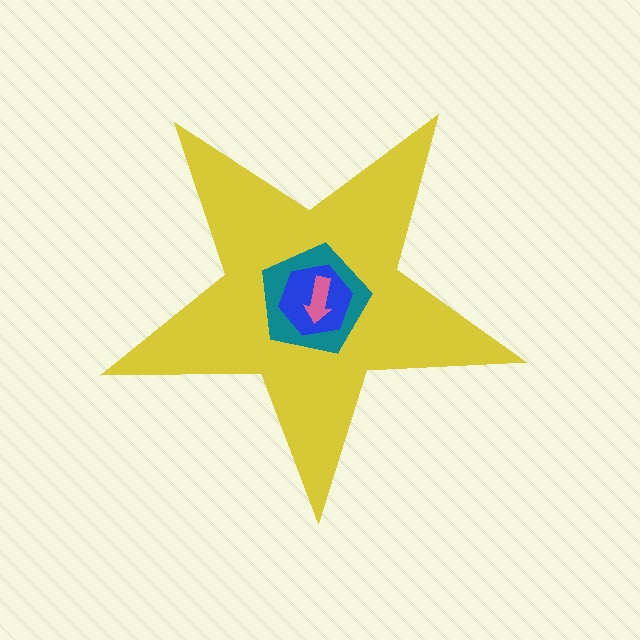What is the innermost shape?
The pink arrow.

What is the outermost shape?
The yellow star.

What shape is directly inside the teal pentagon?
The blue hexagon.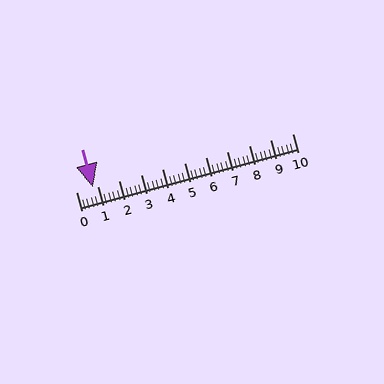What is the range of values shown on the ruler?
The ruler shows values from 0 to 10.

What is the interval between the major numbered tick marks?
The major tick marks are spaced 1 units apart.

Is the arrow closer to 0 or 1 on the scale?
The arrow is closer to 1.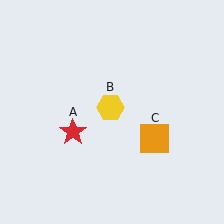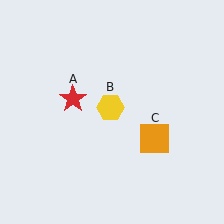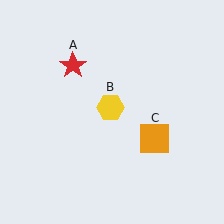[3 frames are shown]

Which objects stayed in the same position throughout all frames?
Yellow hexagon (object B) and orange square (object C) remained stationary.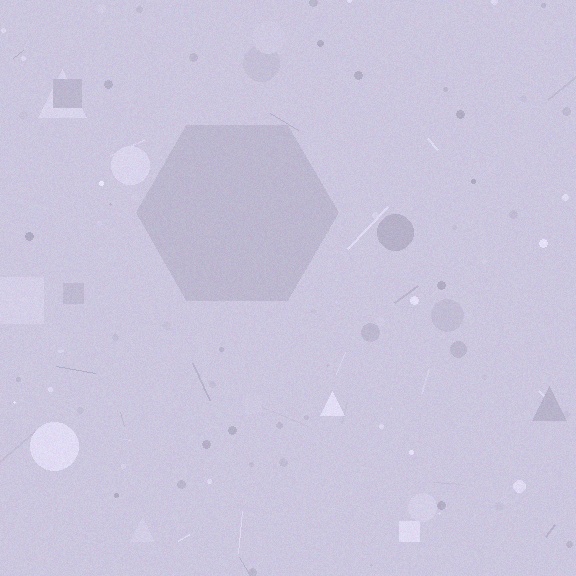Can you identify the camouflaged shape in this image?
The camouflaged shape is a hexagon.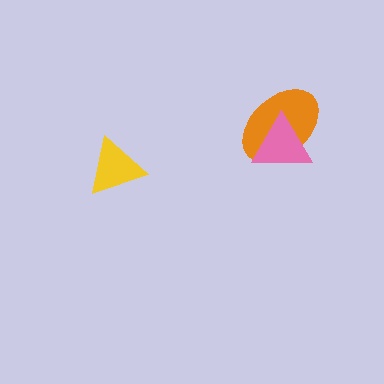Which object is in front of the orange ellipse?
The pink triangle is in front of the orange ellipse.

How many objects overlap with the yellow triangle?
0 objects overlap with the yellow triangle.